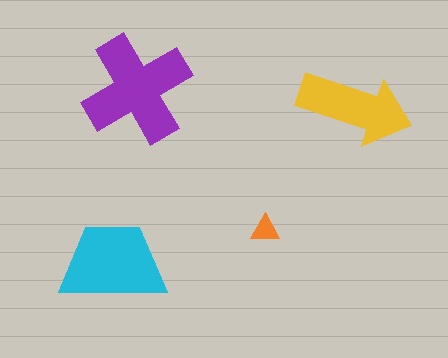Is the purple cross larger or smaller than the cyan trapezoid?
Larger.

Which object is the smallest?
The orange triangle.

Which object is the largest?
The purple cross.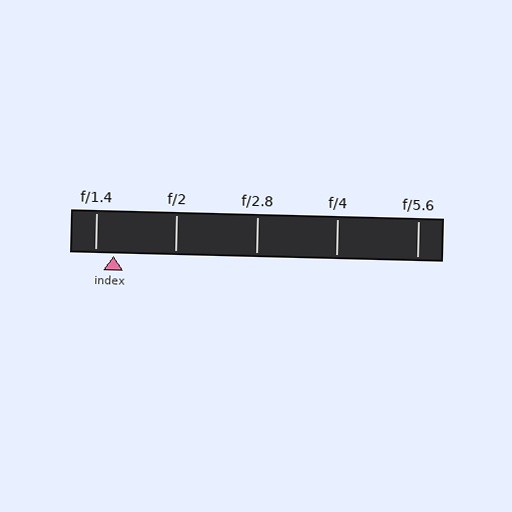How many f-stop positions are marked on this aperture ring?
There are 5 f-stop positions marked.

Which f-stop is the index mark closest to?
The index mark is closest to f/1.4.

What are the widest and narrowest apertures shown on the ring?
The widest aperture shown is f/1.4 and the narrowest is f/5.6.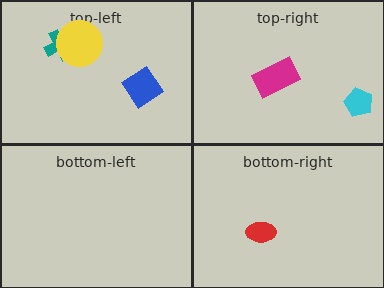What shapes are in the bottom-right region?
The red ellipse.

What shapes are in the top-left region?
The teal cross, the blue diamond, the yellow circle.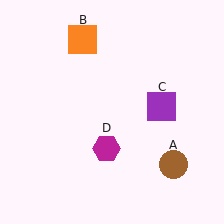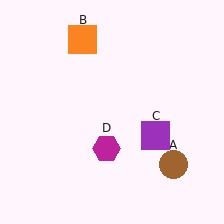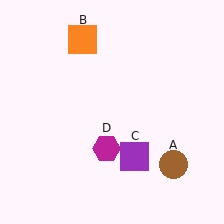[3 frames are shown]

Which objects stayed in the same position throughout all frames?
Brown circle (object A) and orange square (object B) and magenta hexagon (object D) remained stationary.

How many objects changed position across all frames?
1 object changed position: purple square (object C).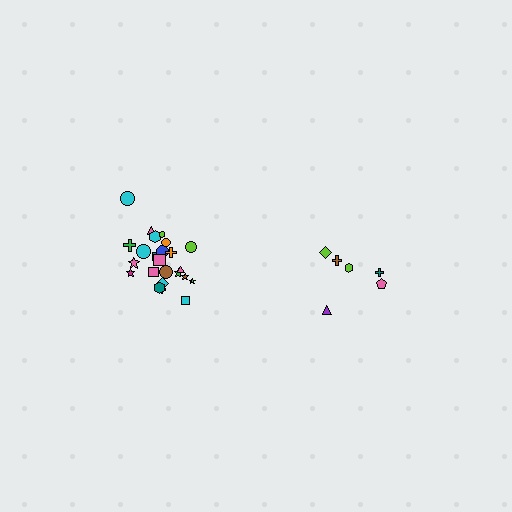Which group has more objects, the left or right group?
The left group.